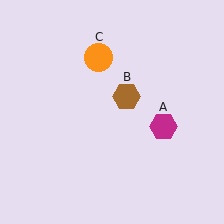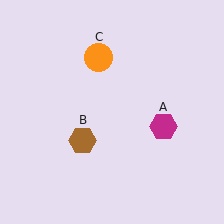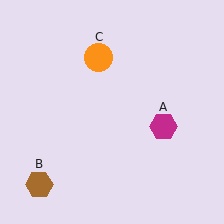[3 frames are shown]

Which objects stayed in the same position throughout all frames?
Magenta hexagon (object A) and orange circle (object C) remained stationary.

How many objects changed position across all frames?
1 object changed position: brown hexagon (object B).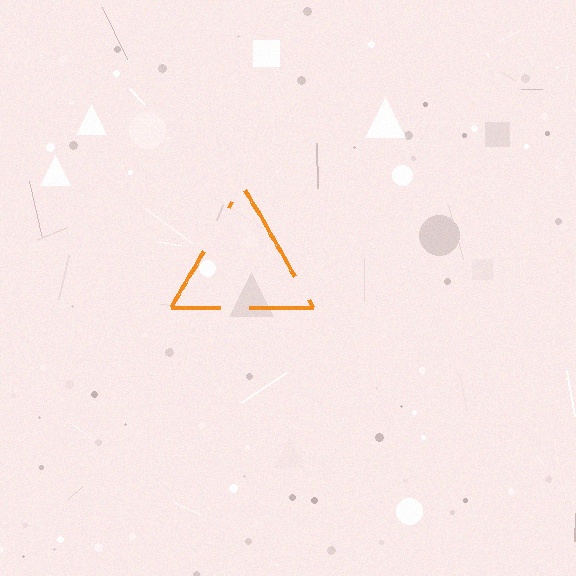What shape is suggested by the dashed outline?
The dashed outline suggests a triangle.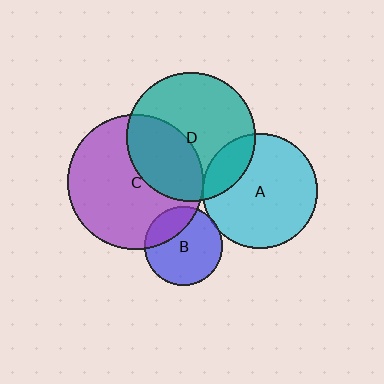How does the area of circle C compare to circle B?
Approximately 3.0 times.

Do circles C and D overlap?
Yes.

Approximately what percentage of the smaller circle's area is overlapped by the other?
Approximately 35%.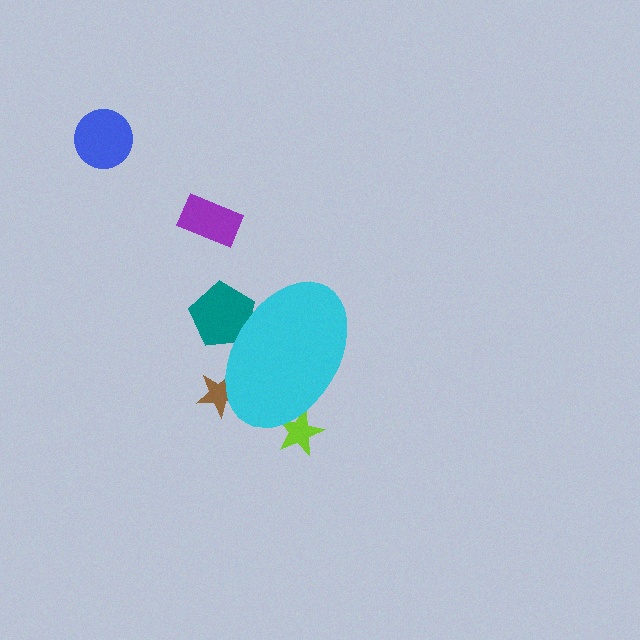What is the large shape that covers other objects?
A cyan ellipse.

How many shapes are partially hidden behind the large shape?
3 shapes are partially hidden.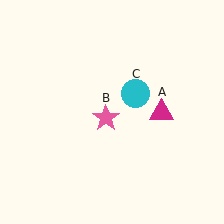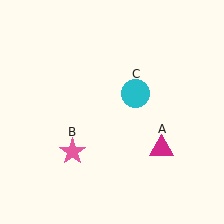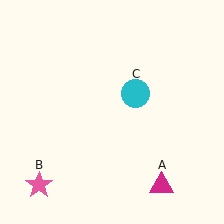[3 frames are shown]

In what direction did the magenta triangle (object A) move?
The magenta triangle (object A) moved down.